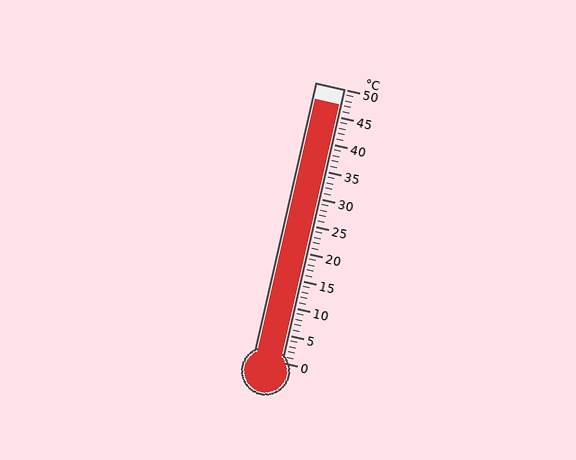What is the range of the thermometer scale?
The thermometer scale ranges from 0°C to 50°C.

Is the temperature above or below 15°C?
The temperature is above 15°C.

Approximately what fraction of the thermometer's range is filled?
The thermometer is filled to approximately 95% of its range.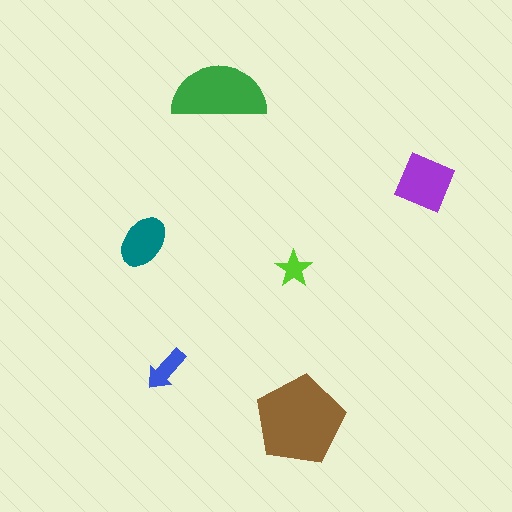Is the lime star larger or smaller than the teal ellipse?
Smaller.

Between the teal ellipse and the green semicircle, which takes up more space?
The green semicircle.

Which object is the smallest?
The lime star.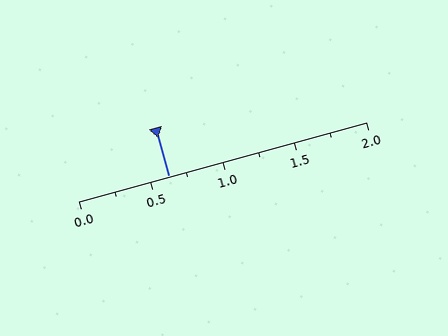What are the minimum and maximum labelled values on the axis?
The axis runs from 0.0 to 2.0.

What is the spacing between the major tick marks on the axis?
The major ticks are spaced 0.5 apart.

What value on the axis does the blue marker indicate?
The marker indicates approximately 0.62.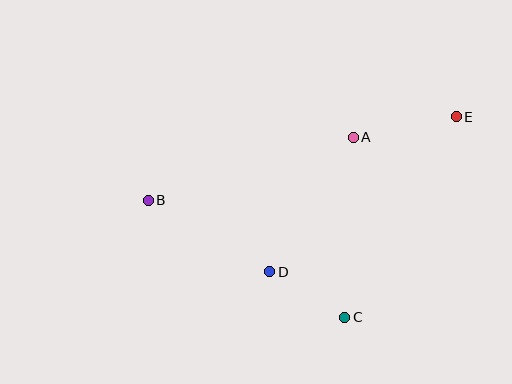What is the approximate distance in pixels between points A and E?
The distance between A and E is approximately 105 pixels.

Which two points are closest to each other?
Points C and D are closest to each other.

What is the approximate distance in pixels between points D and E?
The distance between D and E is approximately 243 pixels.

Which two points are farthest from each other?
Points B and E are farthest from each other.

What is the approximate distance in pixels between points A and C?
The distance between A and C is approximately 181 pixels.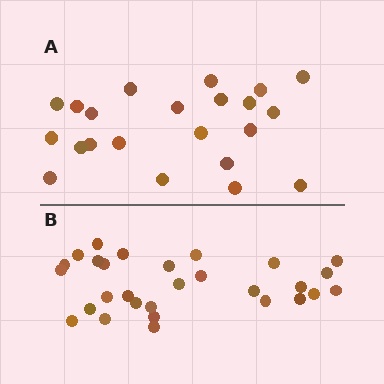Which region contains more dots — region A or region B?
Region B (the bottom region) has more dots.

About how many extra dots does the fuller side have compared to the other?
Region B has roughly 8 or so more dots than region A.